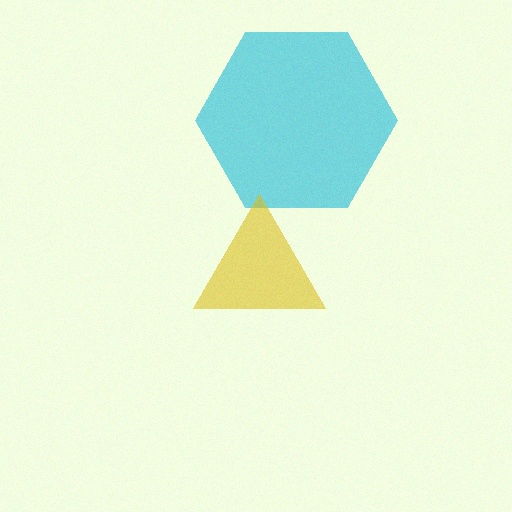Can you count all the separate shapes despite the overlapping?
Yes, there are 2 separate shapes.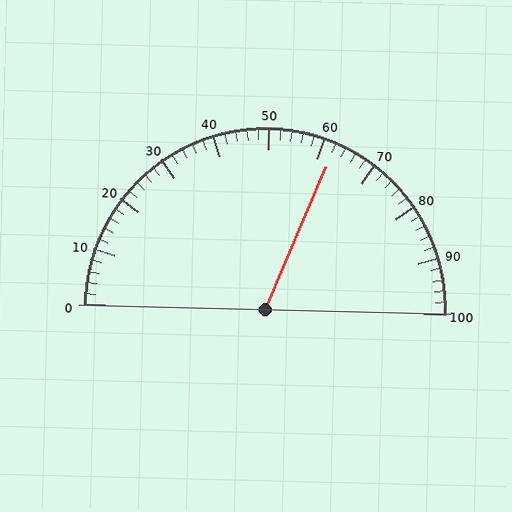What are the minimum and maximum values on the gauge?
The gauge ranges from 0 to 100.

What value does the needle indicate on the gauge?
The needle indicates approximately 62.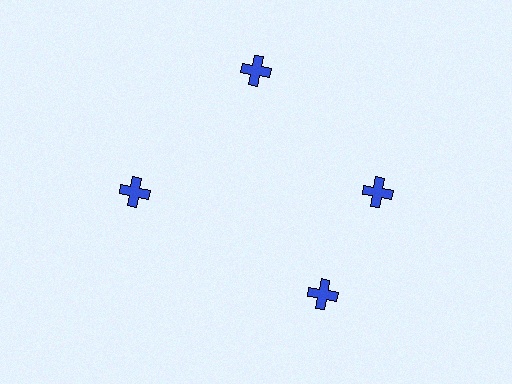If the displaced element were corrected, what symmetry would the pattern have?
It would have 4-fold rotational symmetry — the pattern would map onto itself every 90 degrees.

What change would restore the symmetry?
The symmetry would be restored by rotating it back into even spacing with its neighbors so that all 4 crosses sit at equal angles and equal distance from the center.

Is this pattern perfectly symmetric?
No. The 4 blue crosses are arranged in a ring, but one element near the 6 o'clock position is rotated out of alignment along the ring, breaking the 4-fold rotational symmetry.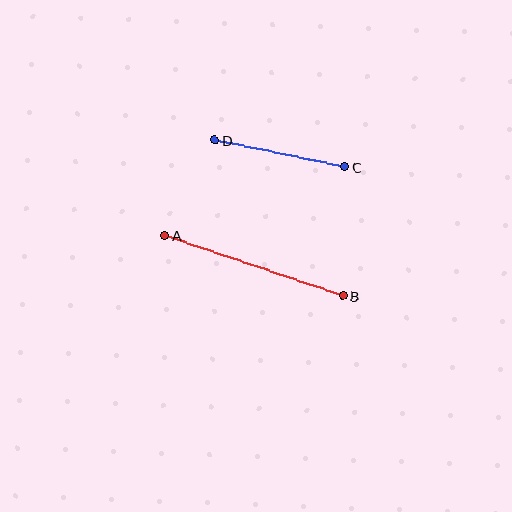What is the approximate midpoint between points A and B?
The midpoint is at approximately (254, 266) pixels.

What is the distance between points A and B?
The distance is approximately 189 pixels.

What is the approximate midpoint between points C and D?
The midpoint is at approximately (280, 154) pixels.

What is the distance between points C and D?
The distance is approximately 133 pixels.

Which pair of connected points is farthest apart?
Points A and B are farthest apart.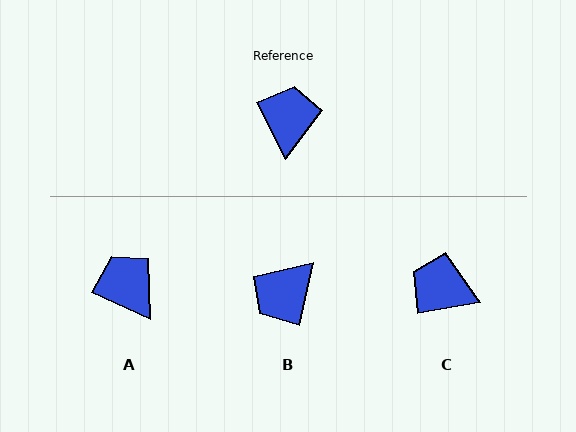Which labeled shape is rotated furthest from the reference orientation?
B, about 140 degrees away.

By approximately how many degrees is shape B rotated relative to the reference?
Approximately 140 degrees counter-clockwise.